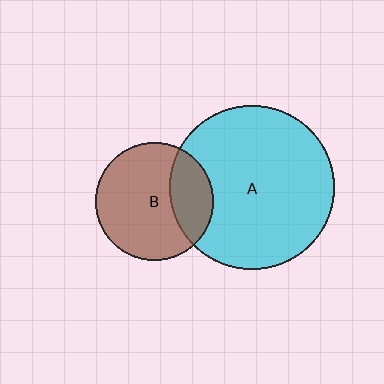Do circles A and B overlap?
Yes.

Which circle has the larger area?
Circle A (cyan).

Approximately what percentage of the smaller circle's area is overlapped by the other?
Approximately 25%.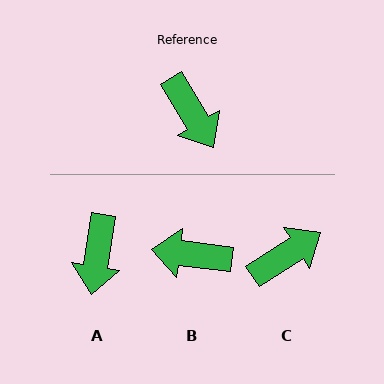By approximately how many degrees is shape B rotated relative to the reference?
Approximately 129 degrees clockwise.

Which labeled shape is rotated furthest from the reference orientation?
B, about 129 degrees away.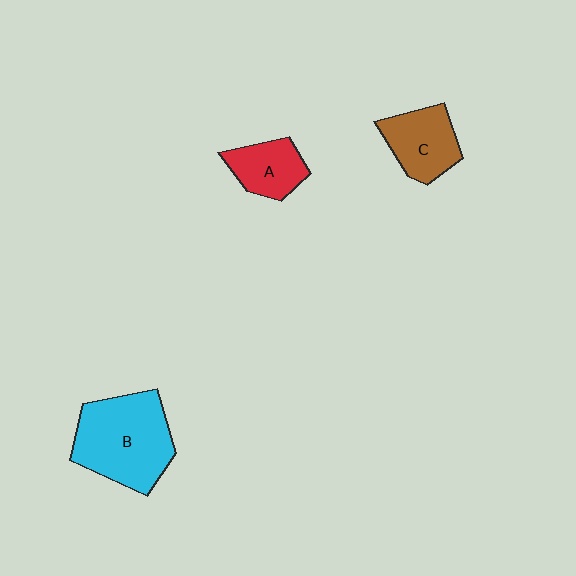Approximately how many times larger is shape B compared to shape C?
Approximately 1.8 times.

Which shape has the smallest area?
Shape A (red).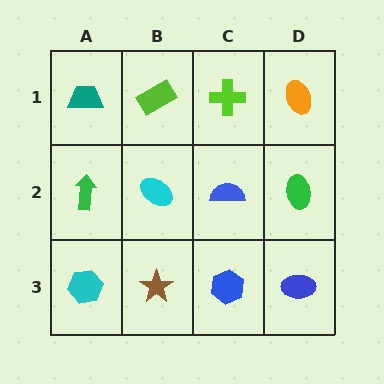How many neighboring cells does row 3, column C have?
3.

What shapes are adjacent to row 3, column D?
A green ellipse (row 2, column D), a blue hexagon (row 3, column C).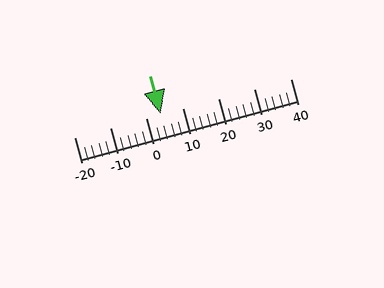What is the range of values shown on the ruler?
The ruler shows values from -20 to 40.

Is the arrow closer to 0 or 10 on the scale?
The arrow is closer to 0.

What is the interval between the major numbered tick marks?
The major tick marks are spaced 10 units apart.